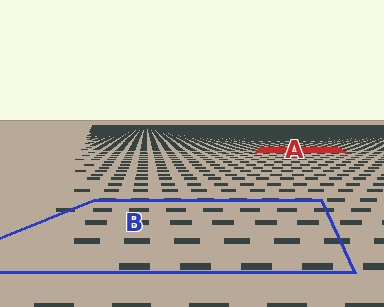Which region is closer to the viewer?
Region B is closer. The texture elements there are larger and more spread out.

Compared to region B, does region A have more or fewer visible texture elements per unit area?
Region A has more texture elements per unit area — they are packed more densely because it is farther away.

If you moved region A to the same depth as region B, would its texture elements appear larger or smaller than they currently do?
They would appear larger. At a closer depth, the same texture elements are projected at a bigger on-screen size.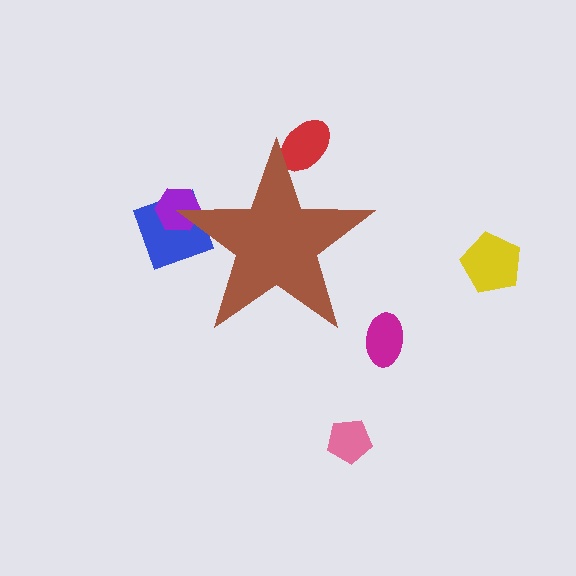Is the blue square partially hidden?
Yes, the blue square is partially hidden behind the brown star.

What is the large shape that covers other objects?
A brown star.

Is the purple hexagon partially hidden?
Yes, the purple hexagon is partially hidden behind the brown star.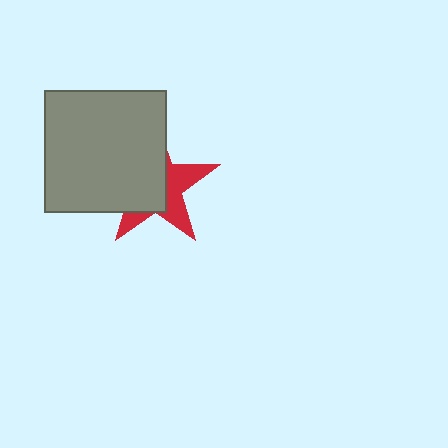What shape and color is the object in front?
The object in front is a gray square.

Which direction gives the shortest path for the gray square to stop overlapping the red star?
Moving left gives the shortest separation.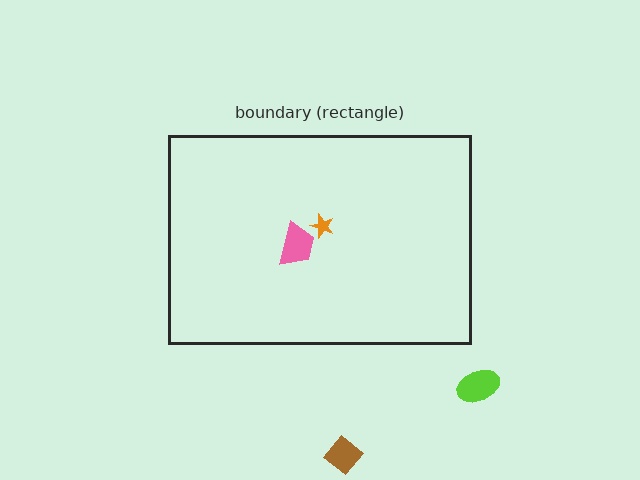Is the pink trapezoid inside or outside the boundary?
Inside.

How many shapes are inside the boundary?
2 inside, 2 outside.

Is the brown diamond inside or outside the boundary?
Outside.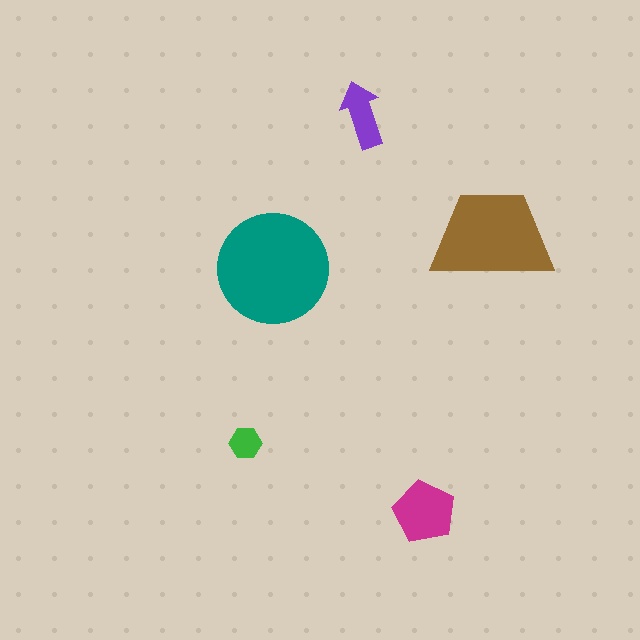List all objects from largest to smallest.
The teal circle, the brown trapezoid, the magenta pentagon, the purple arrow, the green hexagon.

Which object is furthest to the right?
The brown trapezoid is rightmost.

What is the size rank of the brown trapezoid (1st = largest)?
2nd.